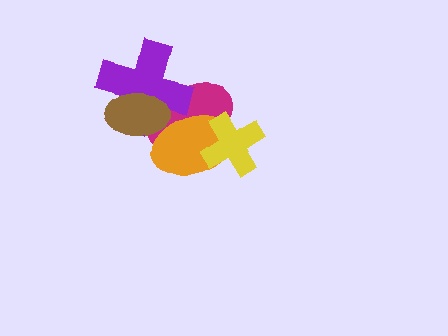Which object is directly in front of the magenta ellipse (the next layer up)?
The orange ellipse is directly in front of the magenta ellipse.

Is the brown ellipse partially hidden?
No, no other shape covers it.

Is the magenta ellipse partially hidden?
Yes, it is partially covered by another shape.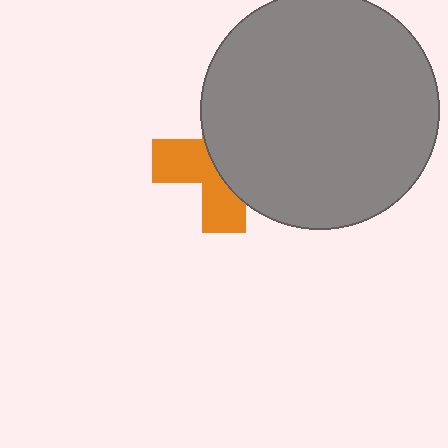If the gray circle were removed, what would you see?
You would see the complete orange cross.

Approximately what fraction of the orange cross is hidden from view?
Roughly 57% of the orange cross is hidden behind the gray circle.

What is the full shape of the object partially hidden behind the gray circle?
The partially hidden object is an orange cross.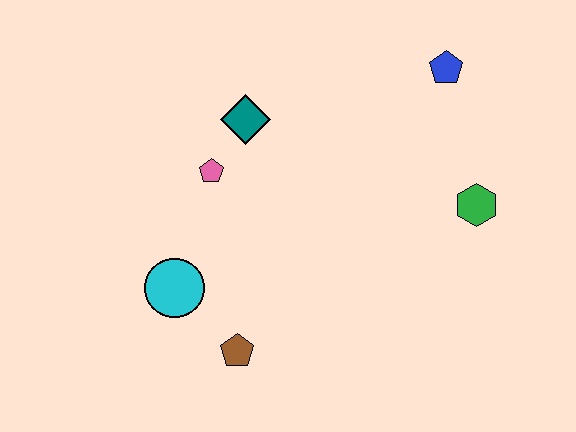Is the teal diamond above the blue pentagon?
No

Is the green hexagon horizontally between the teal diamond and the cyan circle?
No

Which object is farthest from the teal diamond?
The green hexagon is farthest from the teal diamond.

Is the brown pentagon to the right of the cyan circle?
Yes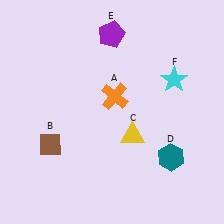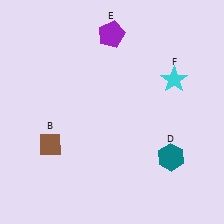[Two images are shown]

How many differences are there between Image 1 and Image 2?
There are 2 differences between the two images.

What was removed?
The yellow triangle (C), the orange cross (A) were removed in Image 2.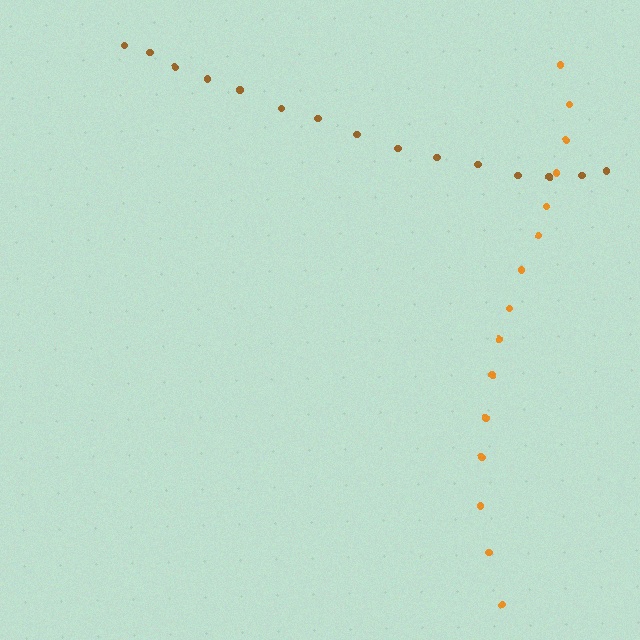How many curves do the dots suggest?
There are 2 distinct paths.